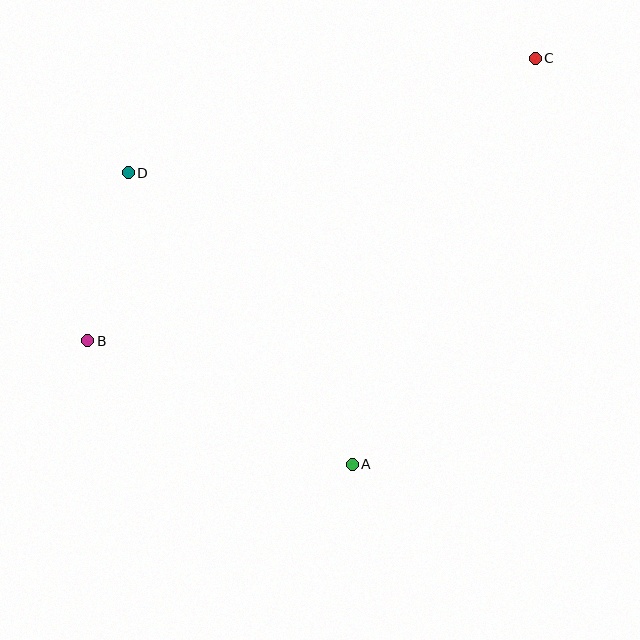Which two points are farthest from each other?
Points B and C are farthest from each other.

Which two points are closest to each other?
Points B and D are closest to each other.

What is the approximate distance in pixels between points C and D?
The distance between C and D is approximately 423 pixels.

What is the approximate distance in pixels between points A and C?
The distance between A and C is approximately 446 pixels.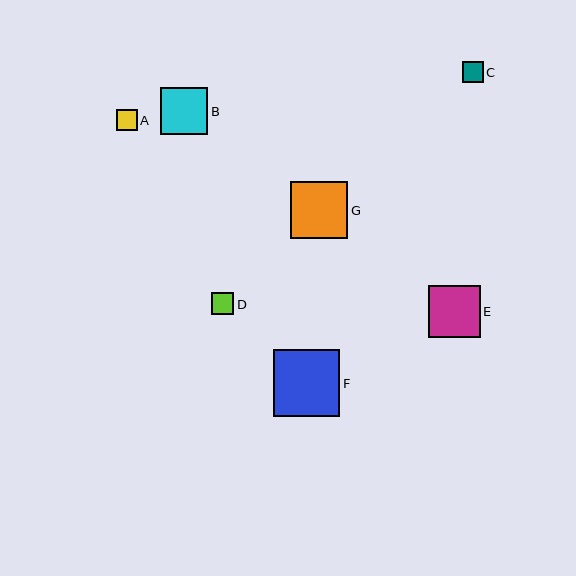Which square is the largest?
Square F is the largest with a size of approximately 67 pixels.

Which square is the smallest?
Square A is the smallest with a size of approximately 20 pixels.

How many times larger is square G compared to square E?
Square G is approximately 1.1 times the size of square E.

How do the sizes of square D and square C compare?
Square D and square C are approximately the same size.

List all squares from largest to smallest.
From largest to smallest: F, G, E, B, D, C, A.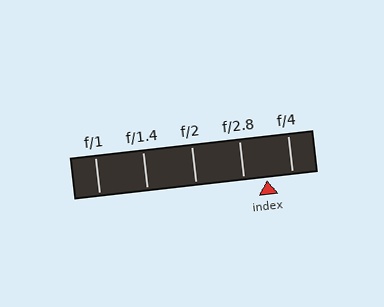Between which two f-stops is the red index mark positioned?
The index mark is between f/2.8 and f/4.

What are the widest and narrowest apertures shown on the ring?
The widest aperture shown is f/1 and the narrowest is f/4.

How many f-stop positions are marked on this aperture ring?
There are 5 f-stop positions marked.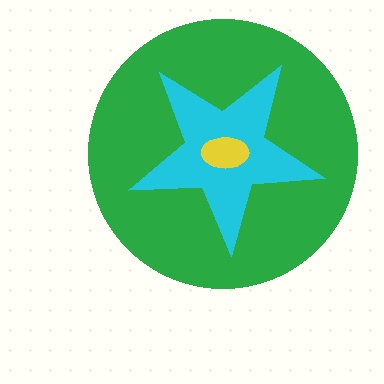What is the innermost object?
The yellow ellipse.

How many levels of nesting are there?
3.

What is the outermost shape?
The green circle.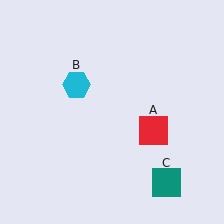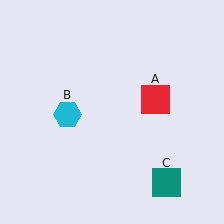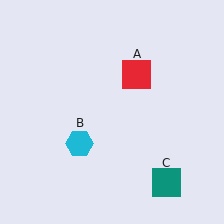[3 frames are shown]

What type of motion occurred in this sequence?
The red square (object A), cyan hexagon (object B) rotated counterclockwise around the center of the scene.